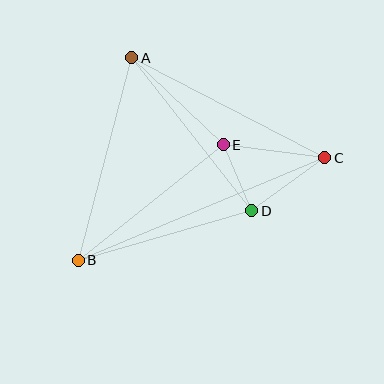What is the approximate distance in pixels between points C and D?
The distance between C and D is approximately 90 pixels.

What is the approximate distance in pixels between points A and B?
The distance between A and B is approximately 210 pixels.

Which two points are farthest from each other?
Points B and C are farthest from each other.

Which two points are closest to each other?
Points D and E are closest to each other.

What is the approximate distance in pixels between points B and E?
The distance between B and E is approximately 186 pixels.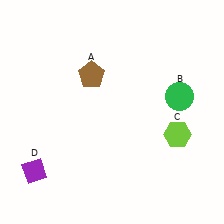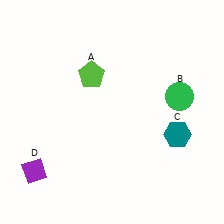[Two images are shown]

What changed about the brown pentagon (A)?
In Image 1, A is brown. In Image 2, it changed to lime.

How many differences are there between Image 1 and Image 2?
There are 2 differences between the two images.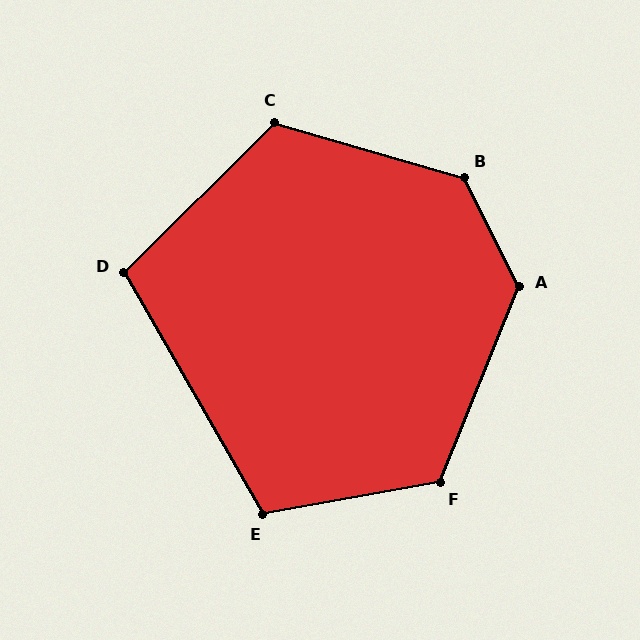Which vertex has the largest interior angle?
B, at approximately 133 degrees.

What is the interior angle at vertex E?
Approximately 110 degrees (obtuse).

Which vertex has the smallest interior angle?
D, at approximately 105 degrees.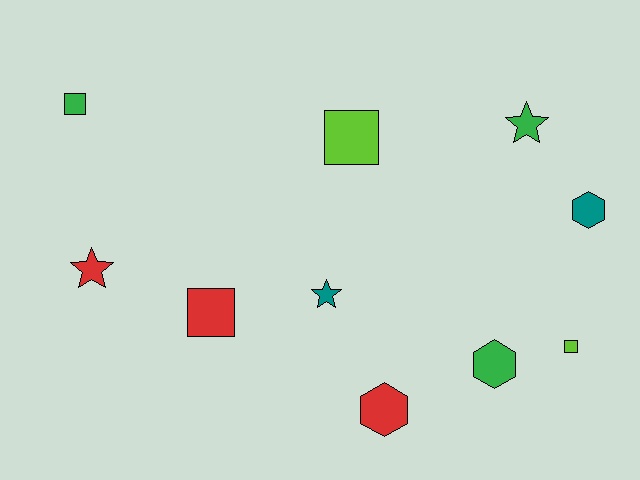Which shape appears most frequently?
Square, with 4 objects.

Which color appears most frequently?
Green, with 3 objects.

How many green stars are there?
There is 1 green star.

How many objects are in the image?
There are 10 objects.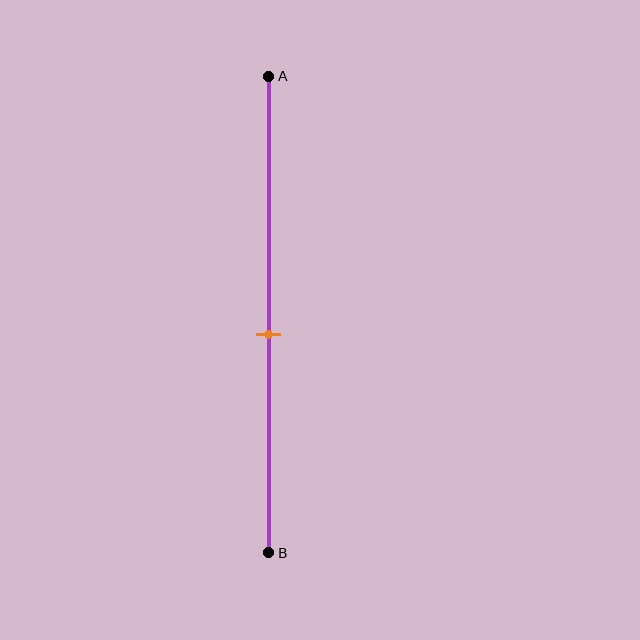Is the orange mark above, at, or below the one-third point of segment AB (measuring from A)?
The orange mark is below the one-third point of segment AB.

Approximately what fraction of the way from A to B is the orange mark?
The orange mark is approximately 55% of the way from A to B.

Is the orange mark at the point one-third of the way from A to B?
No, the mark is at about 55% from A, not at the 33% one-third point.